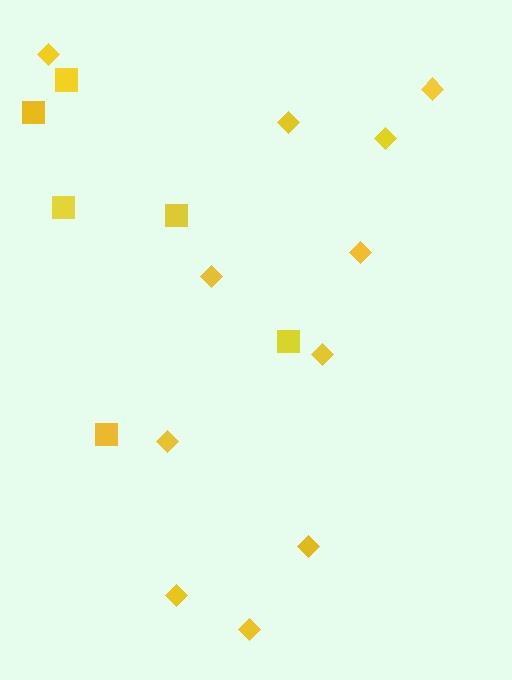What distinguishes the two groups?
There are 2 groups: one group of diamonds (11) and one group of squares (6).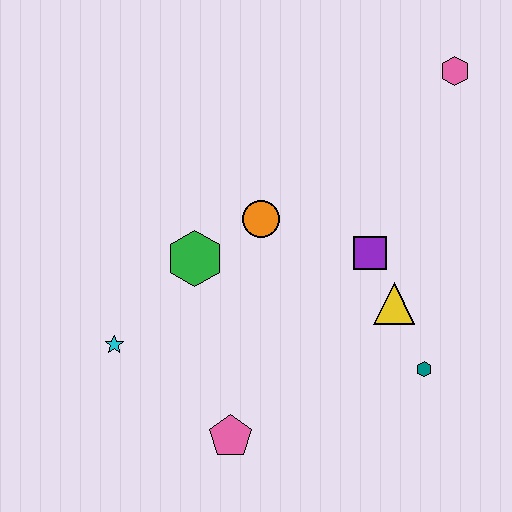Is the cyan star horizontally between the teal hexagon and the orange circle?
No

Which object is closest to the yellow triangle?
The purple square is closest to the yellow triangle.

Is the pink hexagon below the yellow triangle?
No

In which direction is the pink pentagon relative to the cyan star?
The pink pentagon is to the right of the cyan star.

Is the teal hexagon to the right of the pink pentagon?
Yes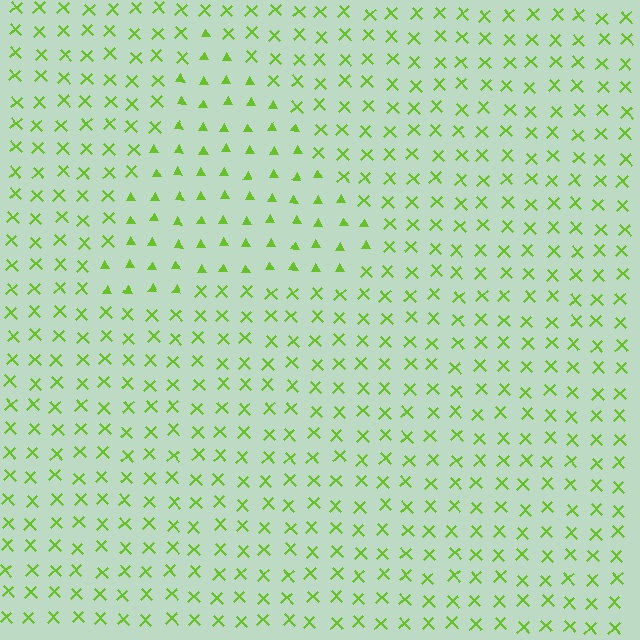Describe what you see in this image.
The image is filled with small lime elements arranged in a uniform grid. A triangle-shaped region contains triangles, while the surrounding area contains X marks. The boundary is defined purely by the change in element shape.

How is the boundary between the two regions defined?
The boundary is defined by a change in element shape: triangles inside vs. X marks outside. All elements share the same color and spacing.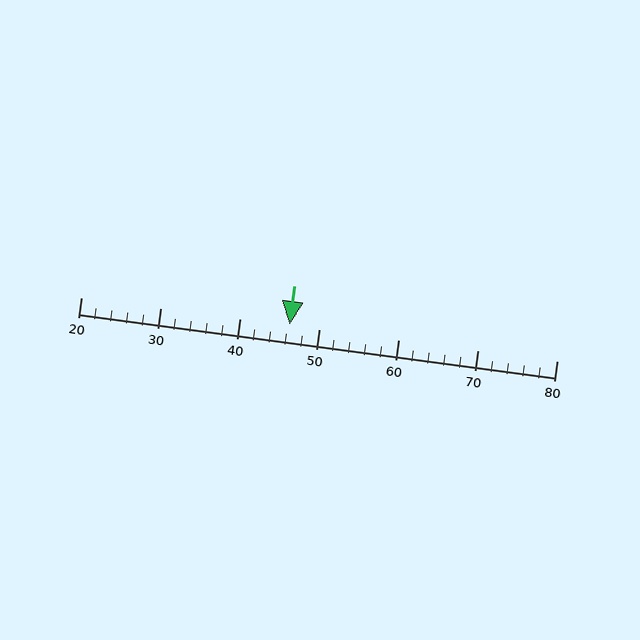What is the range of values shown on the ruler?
The ruler shows values from 20 to 80.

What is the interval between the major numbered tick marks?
The major tick marks are spaced 10 units apart.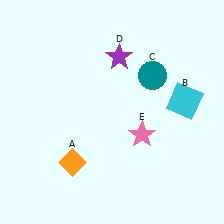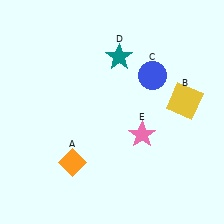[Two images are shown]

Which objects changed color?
B changed from cyan to yellow. C changed from teal to blue. D changed from purple to teal.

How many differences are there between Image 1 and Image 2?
There are 3 differences between the two images.